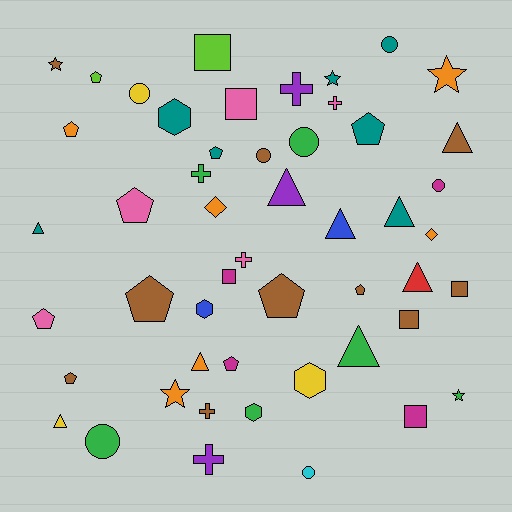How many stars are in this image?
There are 5 stars.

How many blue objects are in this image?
There are 2 blue objects.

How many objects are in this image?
There are 50 objects.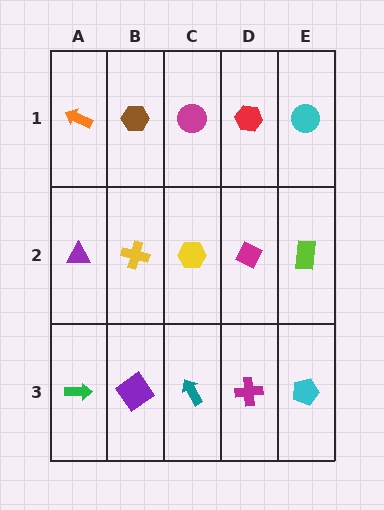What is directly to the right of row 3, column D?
A cyan pentagon.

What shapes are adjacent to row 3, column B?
A yellow cross (row 2, column B), a green arrow (row 3, column A), a teal arrow (row 3, column C).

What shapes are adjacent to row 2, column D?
A red hexagon (row 1, column D), a magenta cross (row 3, column D), a yellow hexagon (row 2, column C), a lime rectangle (row 2, column E).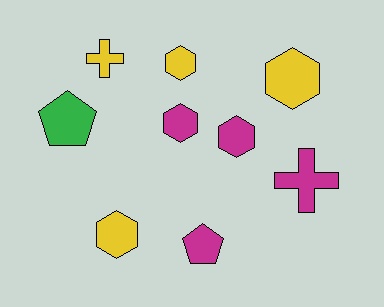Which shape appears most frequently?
Hexagon, with 5 objects.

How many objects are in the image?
There are 9 objects.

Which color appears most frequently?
Yellow, with 4 objects.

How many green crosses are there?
There are no green crosses.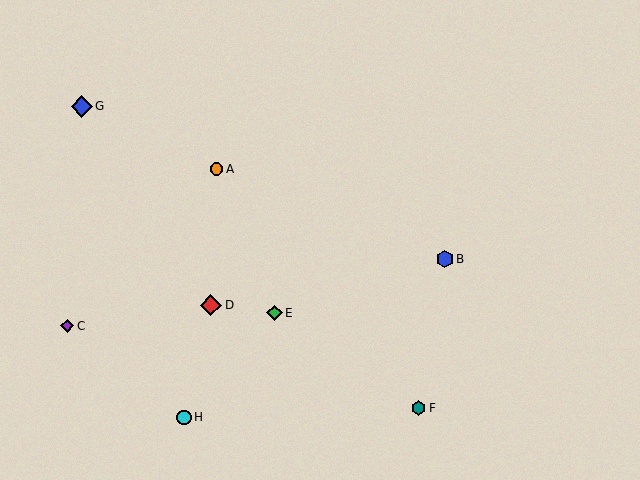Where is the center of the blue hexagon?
The center of the blue hexagon is at (445, 259).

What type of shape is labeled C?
Shape C is a purple diamond.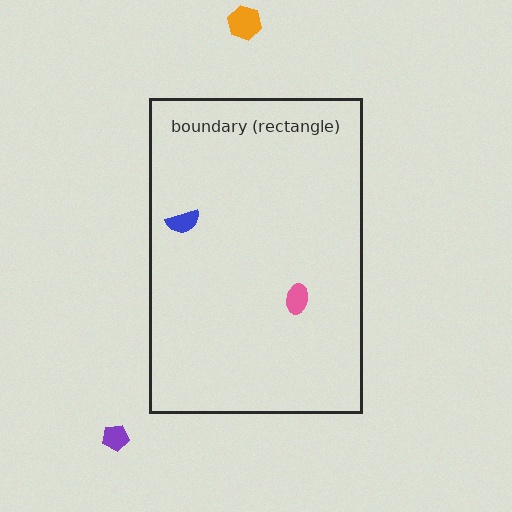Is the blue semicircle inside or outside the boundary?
Inside.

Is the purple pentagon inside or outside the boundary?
Outside.